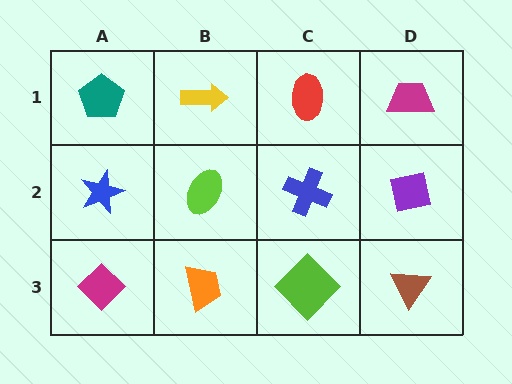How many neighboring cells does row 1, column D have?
2.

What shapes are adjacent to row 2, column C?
A red ellipse (row 1, column C), a lime diamond (row 3, column C), a lime ellipse (row 2, column B), a purple square (row 2, column D).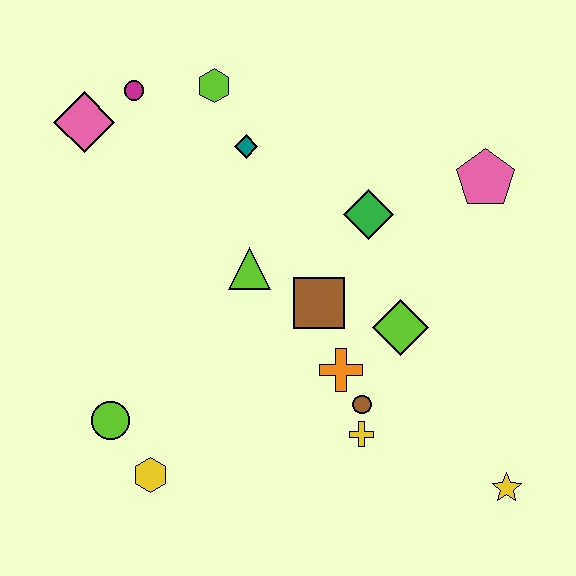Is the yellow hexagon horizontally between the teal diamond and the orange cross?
No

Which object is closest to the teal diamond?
The lime hexagon is closest to the teal diamond.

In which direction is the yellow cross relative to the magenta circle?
The yellow cross is below the magenta circle.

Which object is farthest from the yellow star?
The pink diamond is farthest from the yellow star.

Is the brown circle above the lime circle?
Yes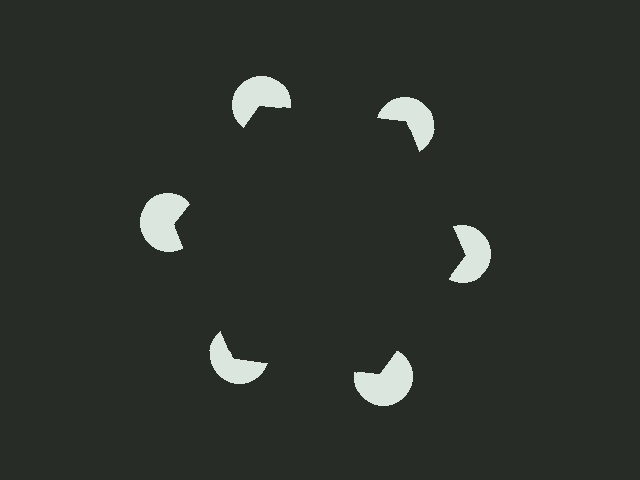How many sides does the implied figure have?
6 sides.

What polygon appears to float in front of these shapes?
An illusory hexagon — its edges are inferred from the aligned wedge cuts in the pac-man discs, not physically drawn.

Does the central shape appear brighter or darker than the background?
It typically appears slightly darker than the background, even though no actual brightness change is drawn.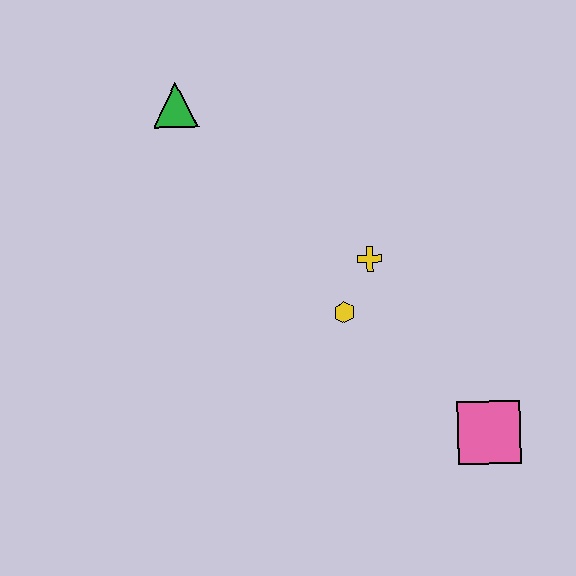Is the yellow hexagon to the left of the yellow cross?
Yes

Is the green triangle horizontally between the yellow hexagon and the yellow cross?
No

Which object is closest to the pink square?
The yellow hexagon is closest to the pink square.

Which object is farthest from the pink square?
The green triangle is farthest from the pink square.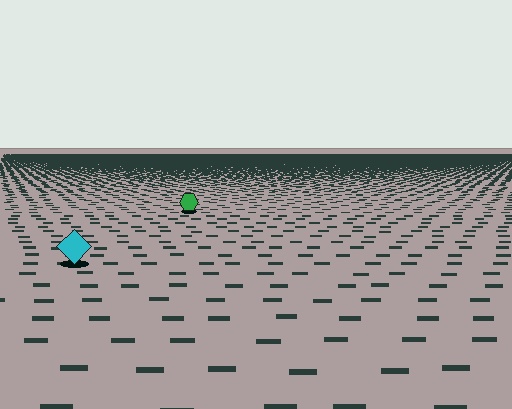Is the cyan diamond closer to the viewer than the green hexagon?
Yes. The cyan diamond is closer — you can tell from the texture gradient: the ground texture is coarser near it.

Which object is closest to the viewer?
The cyan diamond is closest. The texture marks near it are larger and more spread out.